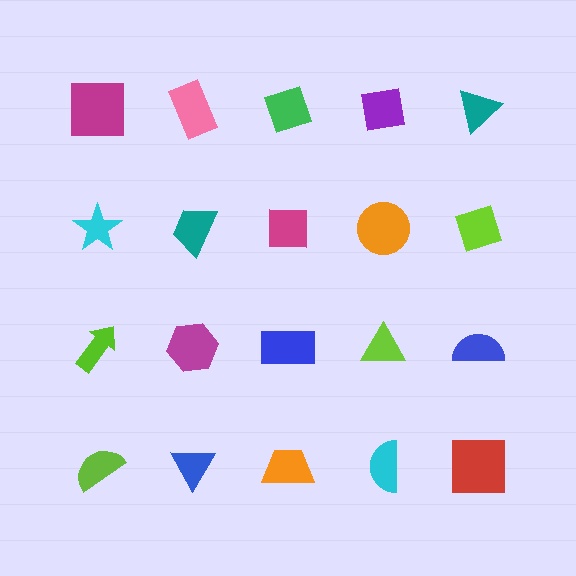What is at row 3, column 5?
A blue semicircle.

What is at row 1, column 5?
A teal triangle.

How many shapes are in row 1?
5 shapes.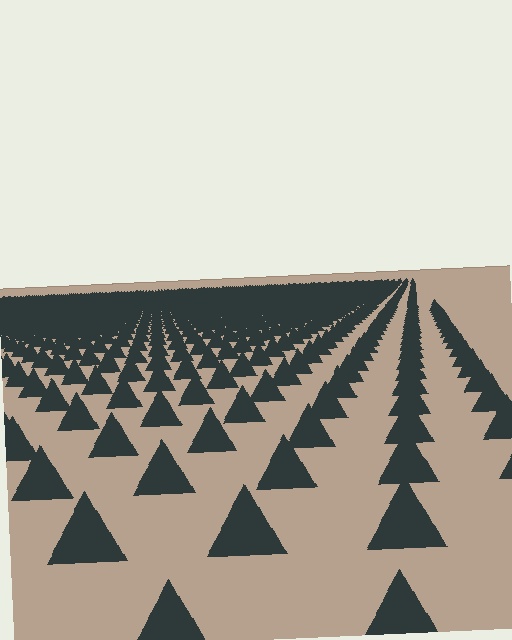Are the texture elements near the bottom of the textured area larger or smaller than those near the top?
Larger. Near the bottom, elements are closer to the viewer and appear at a bigger on-screen size.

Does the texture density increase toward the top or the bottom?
Density increases toward the top.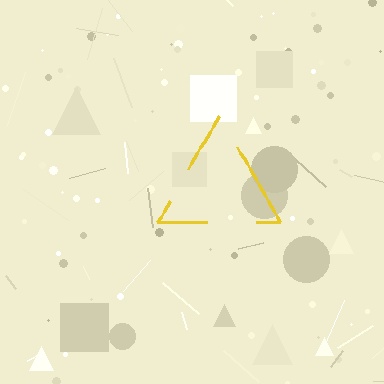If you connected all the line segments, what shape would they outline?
They would outline a triangle.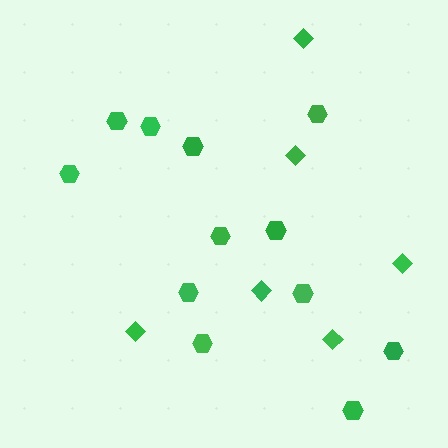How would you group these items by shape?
There are 2 groups: one group of diamonds (6) and one group of hexagons (12).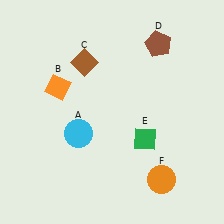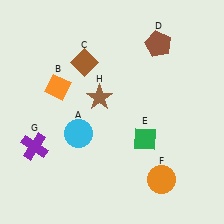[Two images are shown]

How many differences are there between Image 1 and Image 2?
There are 2 differences between the two images.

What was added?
A purple cross (G), a brown star (H) were added in Image 2.